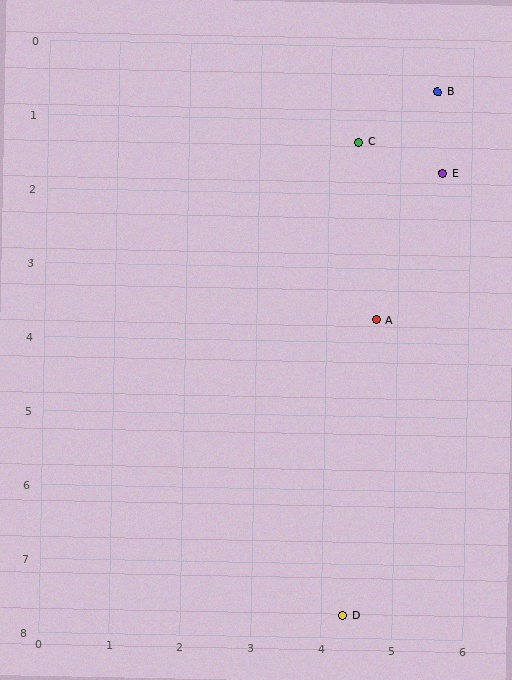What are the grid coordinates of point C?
Point C is at approximately (4.4, 1.3).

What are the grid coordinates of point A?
Point A is at approximately (4.7, 3.7).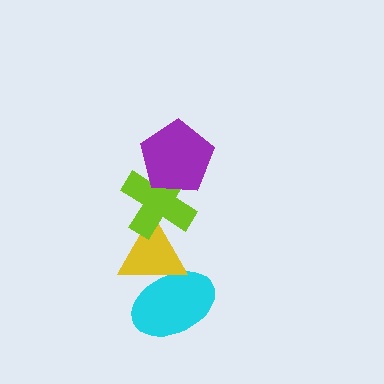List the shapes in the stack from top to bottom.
From top to bottom: the purple pentagon, the lime cross, the yellow triangle, the cyan ellipse.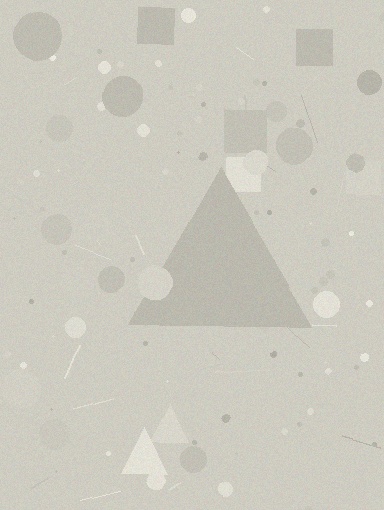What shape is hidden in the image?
A triangle is hidden in the image.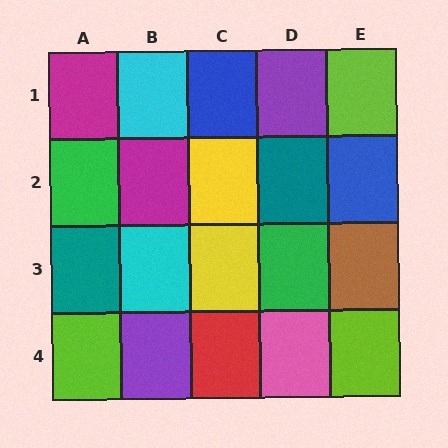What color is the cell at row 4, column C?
Red.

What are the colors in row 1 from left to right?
Magenta, cyan, blue, purple, lime.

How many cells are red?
1 cell is red.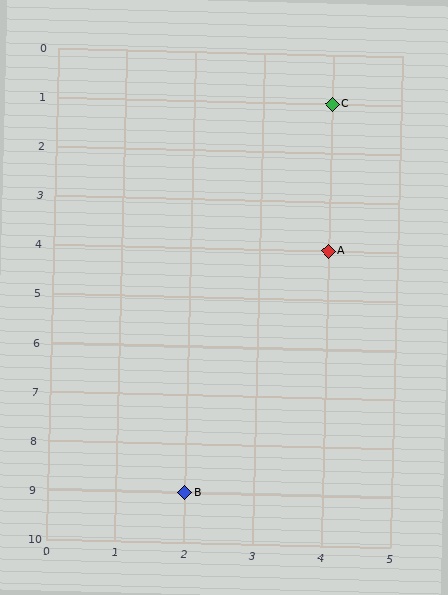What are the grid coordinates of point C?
Point C is at grid coordinates (4, 1).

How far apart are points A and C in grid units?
Points A and C are 3 rows apart.